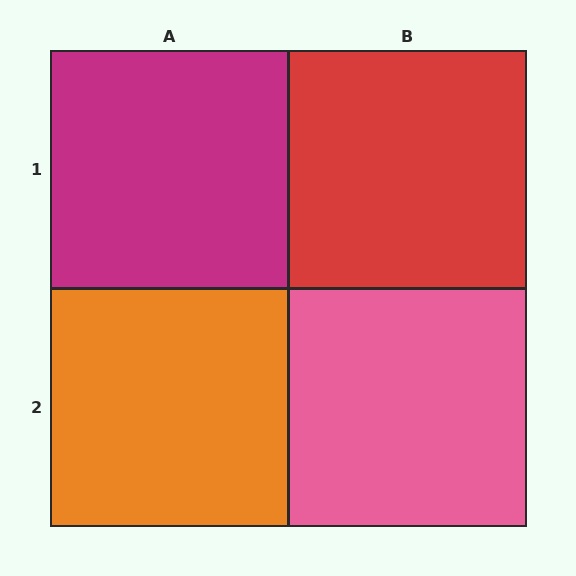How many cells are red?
1 cell is red.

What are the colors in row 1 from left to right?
Magenta, red.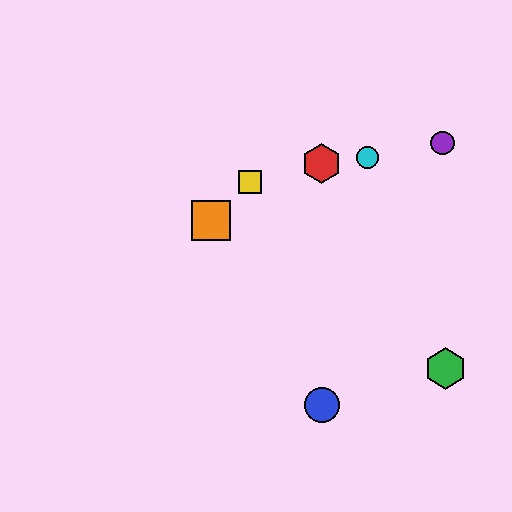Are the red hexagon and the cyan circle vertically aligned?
No, the red hexagon is at x≈322 and the cyan circle is at x≈368.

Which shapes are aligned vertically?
The red hexagon, the blue circle are aligned vertically.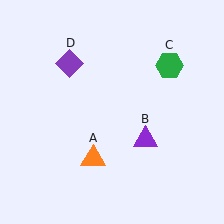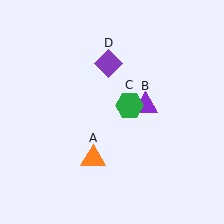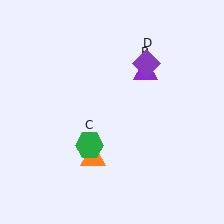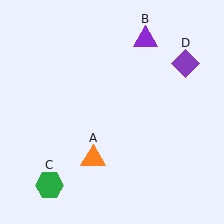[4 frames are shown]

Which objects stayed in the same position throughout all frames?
Orange triangle (object A) remained stationary.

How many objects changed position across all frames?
3 objects changed position: purple triangle (object B), green hexagon (object C), purple diamond (object D).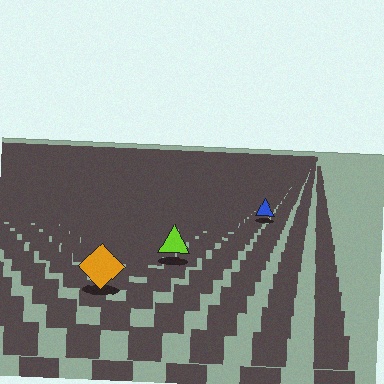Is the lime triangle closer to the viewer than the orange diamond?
No. The orange diamond is closer — you can tell from the texture gradient: the ground texture is coarser near it.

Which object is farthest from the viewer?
The blue triangle is farthest from the viewer. It appears smaller and the ground texture around it is denser.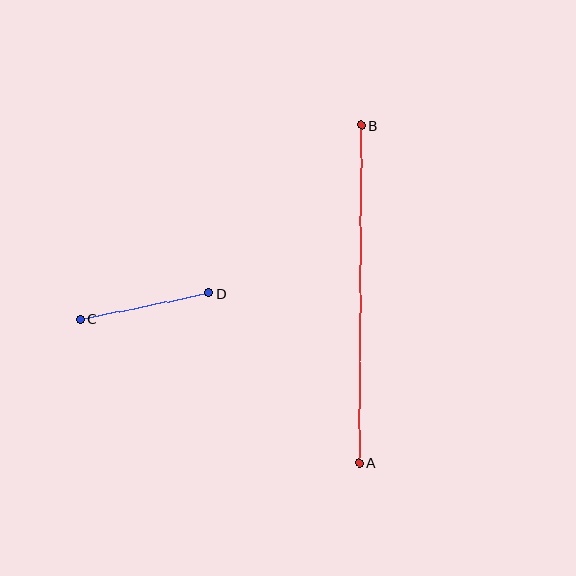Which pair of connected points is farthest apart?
Points A and B are farthest apart.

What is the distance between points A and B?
The distance is approximately 338 pixels.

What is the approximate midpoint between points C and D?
The midpoint is at approximately (145, 306) pixels.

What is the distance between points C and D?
The distance is approximately 131 pixels.